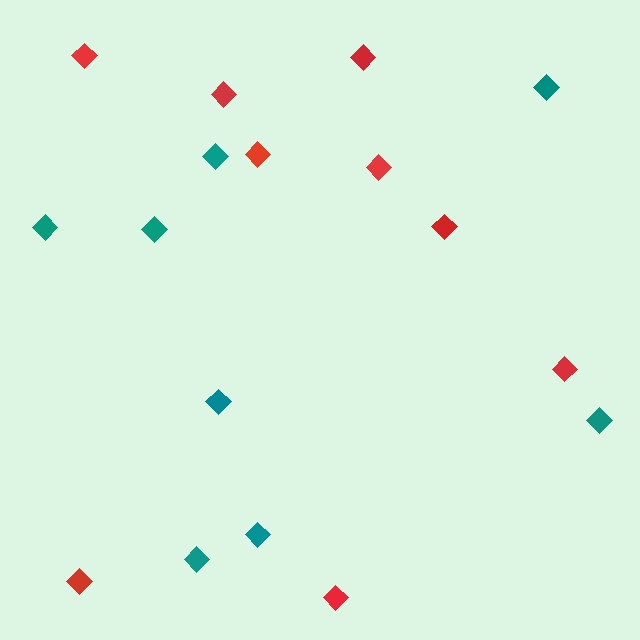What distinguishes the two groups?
There are 2 groups: one group of teal diamonds (8) and one group of red diamonds (9).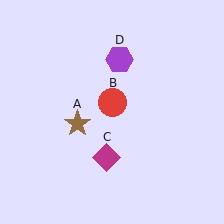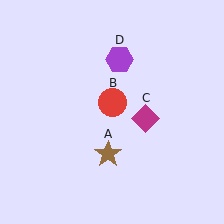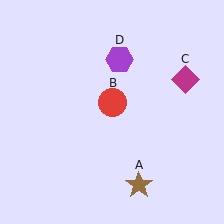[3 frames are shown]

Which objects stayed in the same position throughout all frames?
Red circle (object B) and purple hexagon (object D) remained stationary.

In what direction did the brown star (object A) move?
The brown star (object A) moved down and to the right.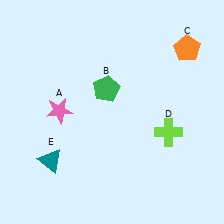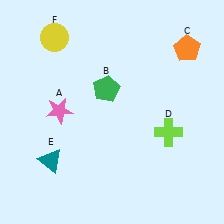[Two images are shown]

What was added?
A yellow circle (F) was added in Image 2.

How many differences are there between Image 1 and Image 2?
There is 1 difference between the two images.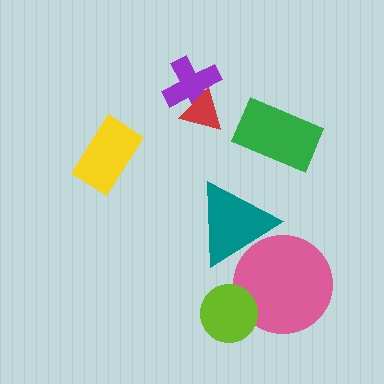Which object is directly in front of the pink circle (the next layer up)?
The teal triangle is directly in front of the pink circle.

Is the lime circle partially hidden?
No, no other shape covers it.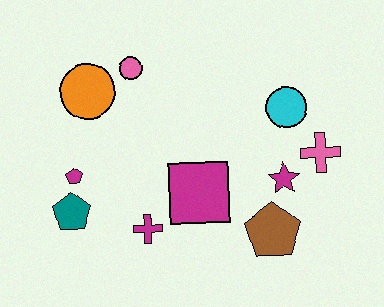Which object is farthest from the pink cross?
The teal pentagon is farthest from the pink cross.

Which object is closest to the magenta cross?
The magenta square is closest to the magenta cross.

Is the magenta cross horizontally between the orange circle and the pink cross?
Yes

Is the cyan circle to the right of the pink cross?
No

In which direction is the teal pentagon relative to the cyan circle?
The teal pentagon is to the left of the cyan circle.